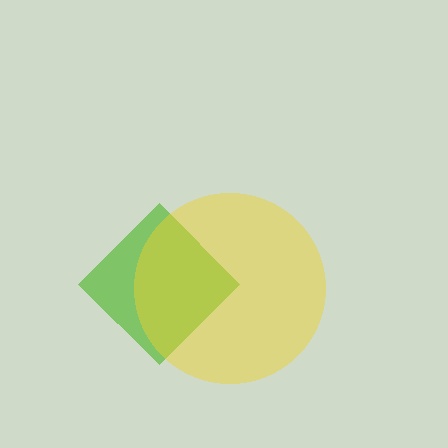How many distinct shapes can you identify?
There are 2 distinct shapes: a lime diamond, a yellow circle.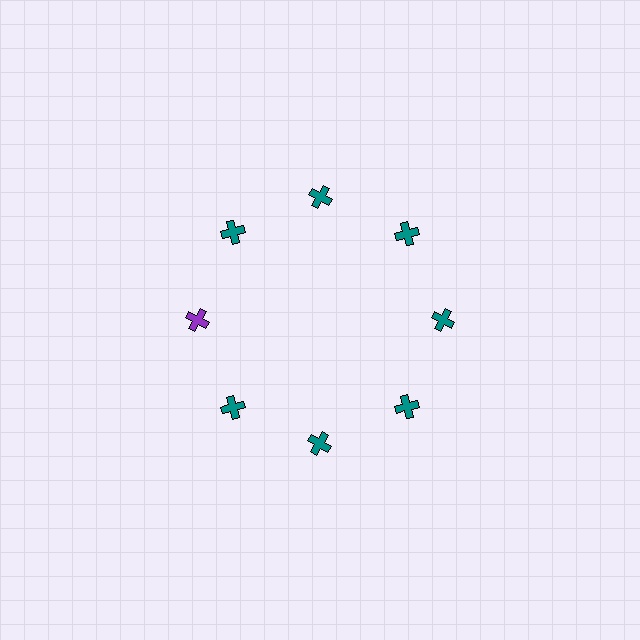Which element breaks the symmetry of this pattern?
The purple cross at roughly the 9 o'clock position breaks the symmetry. All other shapes are teal crosses.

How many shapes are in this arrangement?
There are 8 shapes arranged in a ring pattern.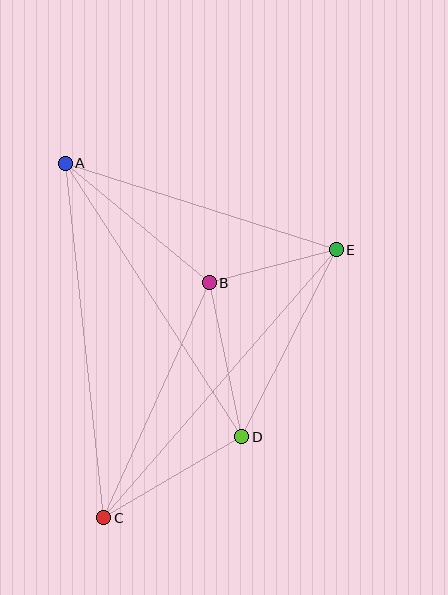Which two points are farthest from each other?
Points A and C are farthest from each other.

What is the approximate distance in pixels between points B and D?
The distance between B and D is approximately 157 pixels.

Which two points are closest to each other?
Points B and E are closest to each other.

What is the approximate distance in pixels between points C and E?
The distance between C and E is approximately 354 pixels.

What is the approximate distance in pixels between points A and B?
The distance between A and B is approximately 187 pixels.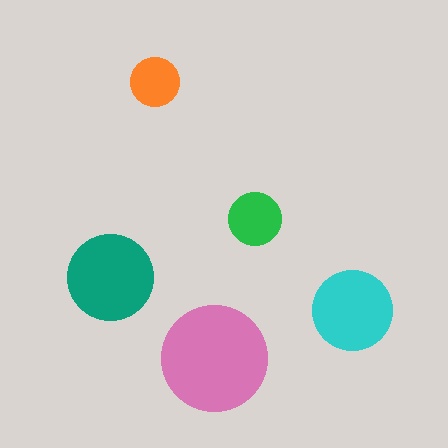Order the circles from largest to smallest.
the pink one, the teal one, the cyan one, the green one, the orange one.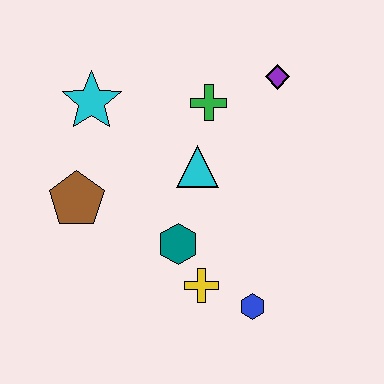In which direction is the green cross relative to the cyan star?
The green cross is to the right of the cyan star.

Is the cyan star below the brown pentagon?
No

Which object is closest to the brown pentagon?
The cyan star is closest to the brown pentagon.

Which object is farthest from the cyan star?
The blue hexagon is farthest from the cyan star.